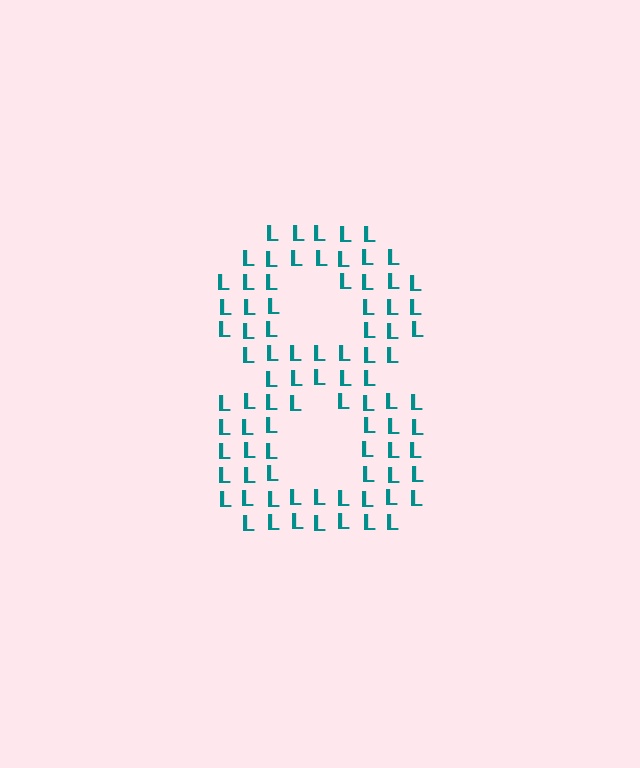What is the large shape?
The large shape is the digit 8.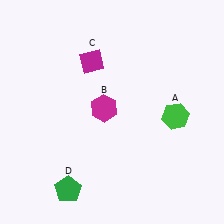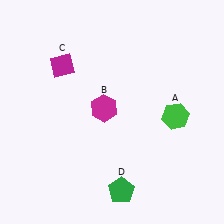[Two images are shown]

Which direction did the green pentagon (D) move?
The green pentagon (D) moved right.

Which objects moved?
The objects that moved are: the magenta diamond (C), the green pentagon (D).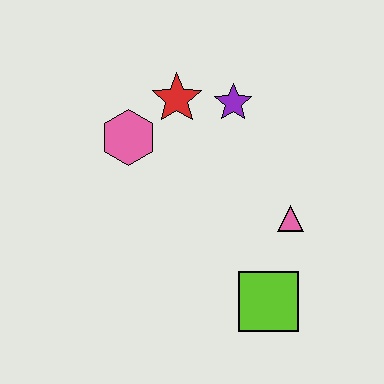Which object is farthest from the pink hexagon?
The lime square is farthest from the pink hexagon.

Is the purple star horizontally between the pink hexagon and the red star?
No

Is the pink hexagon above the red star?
No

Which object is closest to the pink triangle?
The lime square is closest to the pink triangle.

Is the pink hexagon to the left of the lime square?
Yes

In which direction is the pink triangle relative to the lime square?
The pink triangle is above the lime square.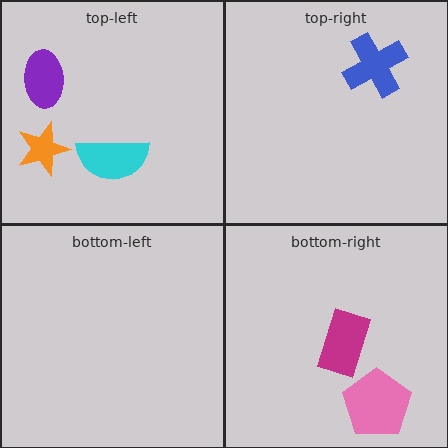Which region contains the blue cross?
The top-right region.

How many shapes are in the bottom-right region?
2.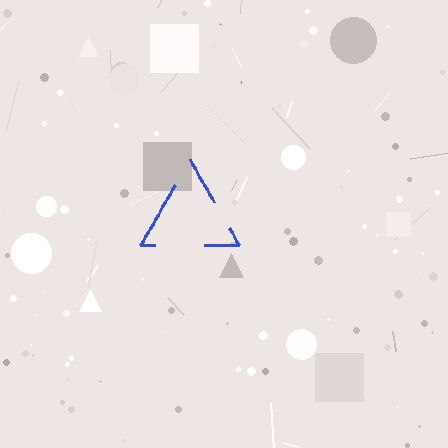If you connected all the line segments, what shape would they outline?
They would outline a triangle.